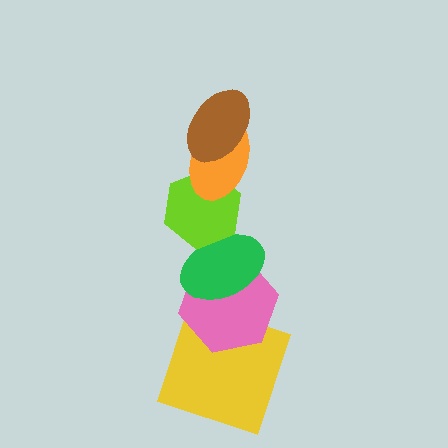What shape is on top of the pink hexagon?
The green ellipse is on top of the pink hexagon.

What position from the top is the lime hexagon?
The lime hexagon is 3rd from the top.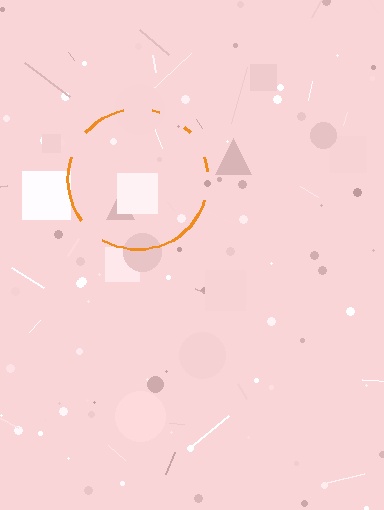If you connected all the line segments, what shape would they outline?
They would outline a circle.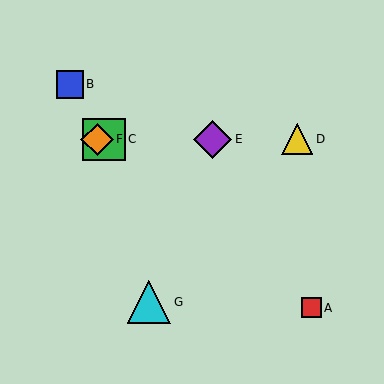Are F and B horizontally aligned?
No, F is at y≈139 and B is at y≈84.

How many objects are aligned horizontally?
4 objects (C, D, E, F) are aligned horizontally.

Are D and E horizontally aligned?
Yes, both are at y≈139.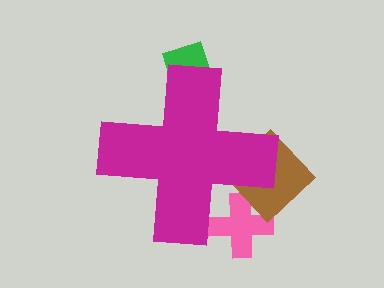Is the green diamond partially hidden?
Yes, the green diamond is partially hidden behind the magenta cross.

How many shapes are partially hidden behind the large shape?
3 shapes are partially hidden.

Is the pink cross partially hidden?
Yes, the pink cross is partially hidden behind the magenta cross.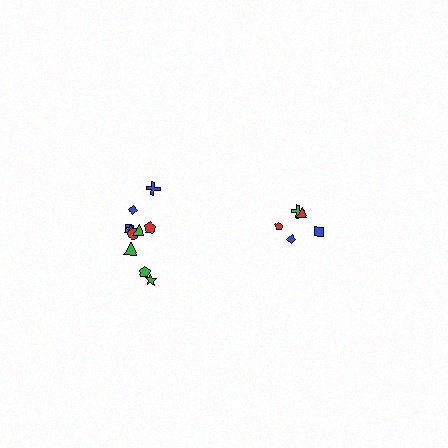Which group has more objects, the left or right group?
The left group.